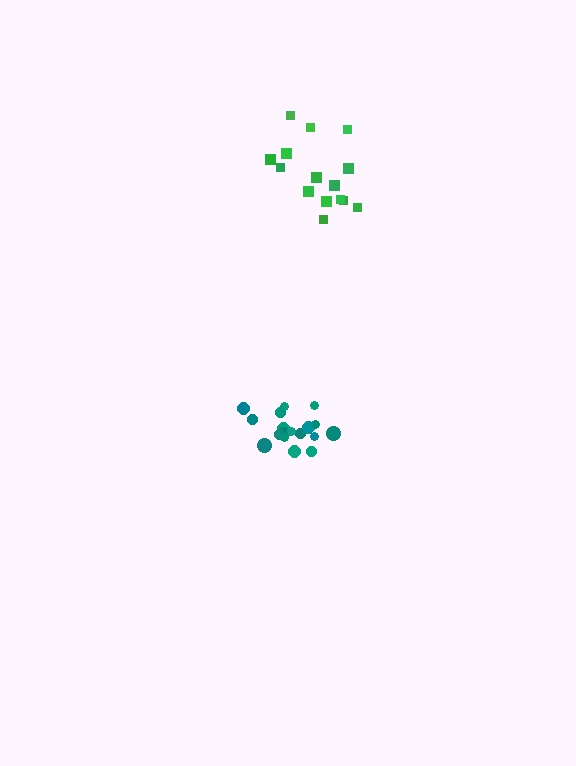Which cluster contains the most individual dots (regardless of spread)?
Teal (18).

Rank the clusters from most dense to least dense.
teal, green.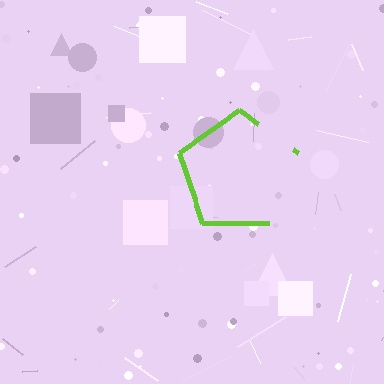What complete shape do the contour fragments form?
The contour fragments form a pentagon.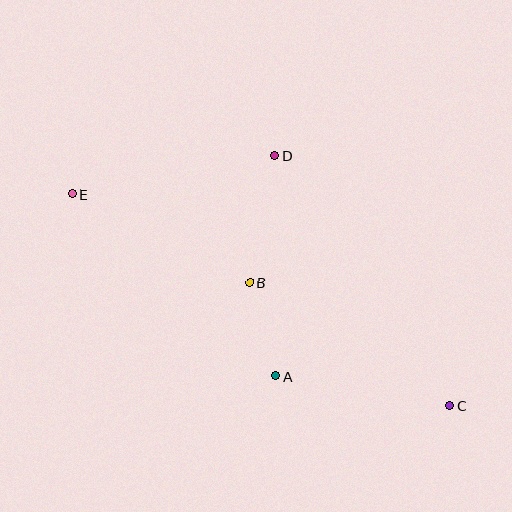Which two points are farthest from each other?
Points C and E are farthest from each other.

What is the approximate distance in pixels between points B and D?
The distance between B and D is approximately 129 pixels.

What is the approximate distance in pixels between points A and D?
The distance between A and D is approximately 220 pixels.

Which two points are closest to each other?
Points A and B are closest to each other.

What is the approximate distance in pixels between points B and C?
The distance between B and C is approximately 235 pixels.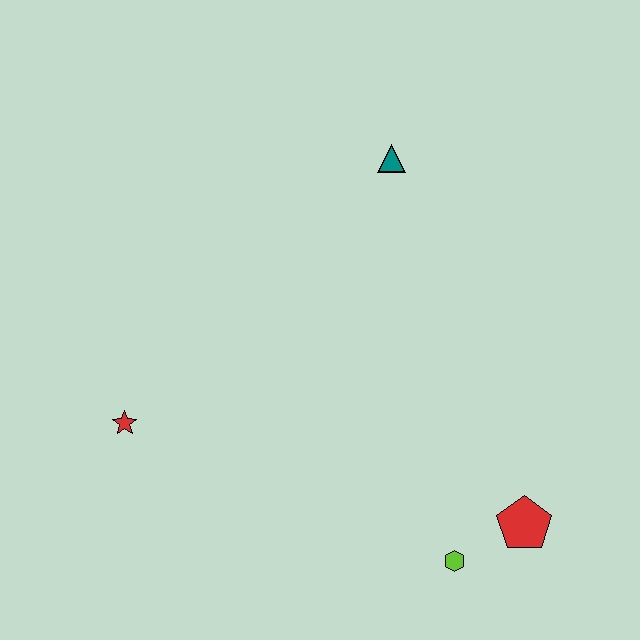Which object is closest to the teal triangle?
The red star is closest to the teal triangle.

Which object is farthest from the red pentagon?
The red star is farthest from the red pentagon.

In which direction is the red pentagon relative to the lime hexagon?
The red pentagon is to the right of the lime hexagon.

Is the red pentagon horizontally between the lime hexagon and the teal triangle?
No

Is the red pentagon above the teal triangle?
No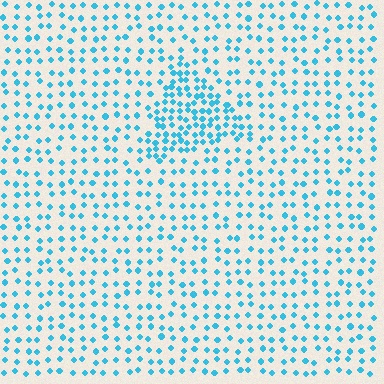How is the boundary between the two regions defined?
The boundary is defined by a change in element density (approximately 2.1x ratio). All elements are the same color, size, and shape.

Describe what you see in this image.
The image contains small cyan elements arranged at two different densities. A triangle-shaped region is visible where the elements are more densely packed than the surrounding area.